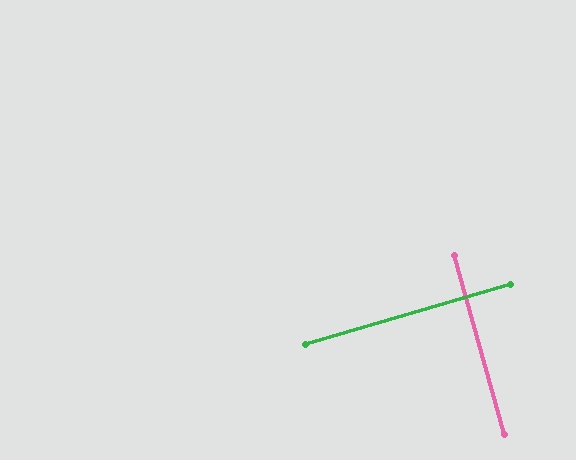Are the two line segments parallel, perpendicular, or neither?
Perpendicular — they meet at approximately 89°.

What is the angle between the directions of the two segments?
Approximately 89 degrees.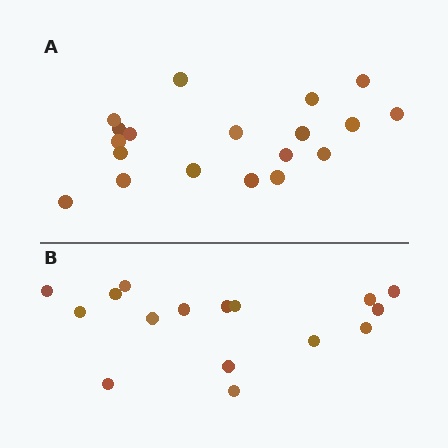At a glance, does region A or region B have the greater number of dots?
Region A (the top region) has more dots.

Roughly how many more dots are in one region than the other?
Region A has just a few more — roughly 2 or 3 more dots than region B.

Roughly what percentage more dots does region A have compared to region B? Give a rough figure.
About 20% more.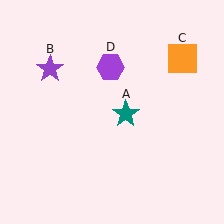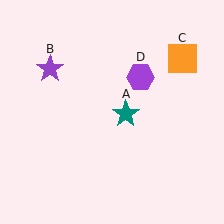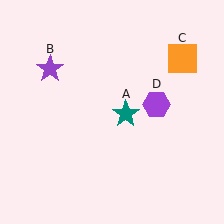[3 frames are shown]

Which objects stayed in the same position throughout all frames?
Teal star (object A) and purple star (object B) and orange square (object C) remained stationary.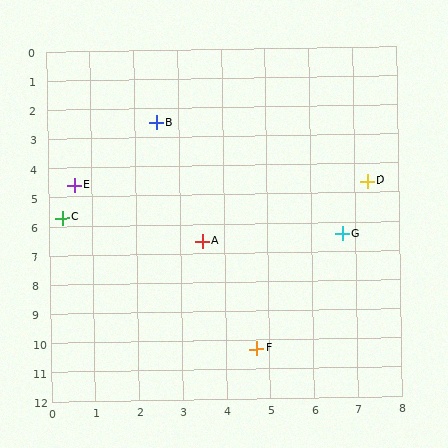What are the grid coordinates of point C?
Point C is at approximately (0.3, 5.7).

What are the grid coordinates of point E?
Point E is at approximately (0.6, 4.6).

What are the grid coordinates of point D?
Point D is at approximately (7.3, 4.6).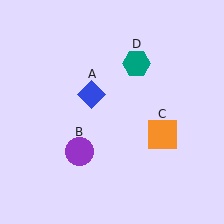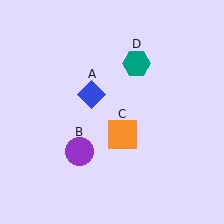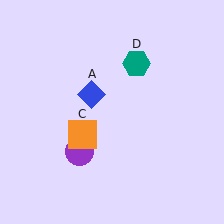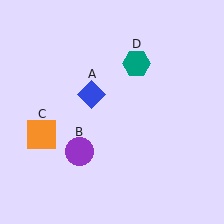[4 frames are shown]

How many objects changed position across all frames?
1 object changed position: orange square (object C).